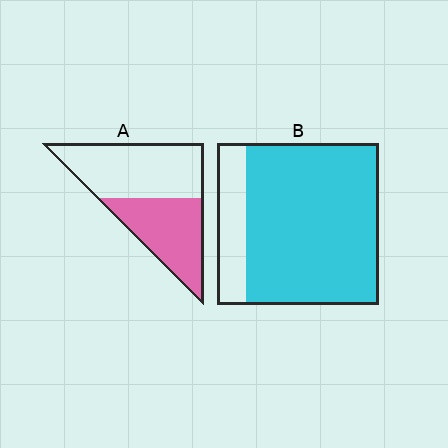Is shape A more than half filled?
No.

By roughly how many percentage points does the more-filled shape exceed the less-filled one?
By roughly 40 percentage points (B over A).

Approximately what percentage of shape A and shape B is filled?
A is approximately 45% and B is approximately 80%.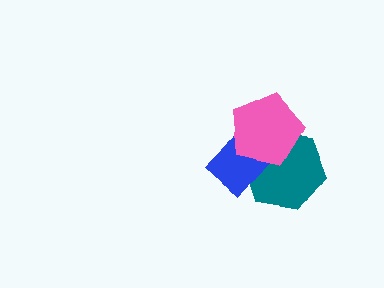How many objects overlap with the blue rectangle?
2 objects overlap with the blue rectangle.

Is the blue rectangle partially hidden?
Yes, it is partially covered by another shape.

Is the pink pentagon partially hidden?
No, no other shape covers it.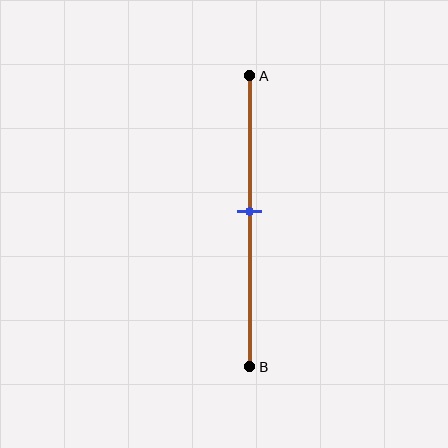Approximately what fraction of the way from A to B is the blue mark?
The blue mark is approximately 45% of the way from A to B.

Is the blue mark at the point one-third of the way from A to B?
No, the mark is at about 45% from A, not at the 33% one-third point.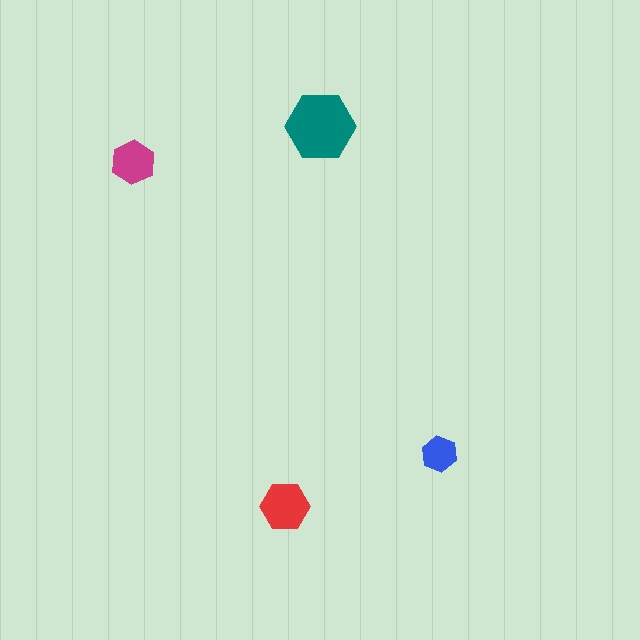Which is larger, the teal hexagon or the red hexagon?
The teal one.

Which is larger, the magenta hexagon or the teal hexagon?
The teal one.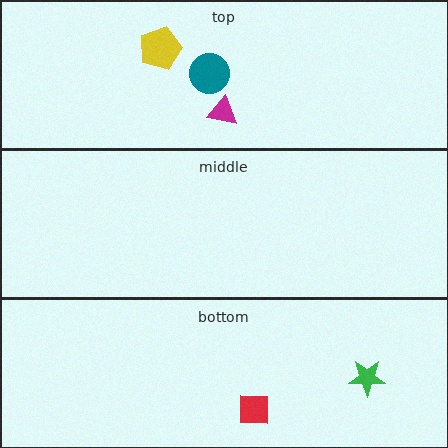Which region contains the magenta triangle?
The top region.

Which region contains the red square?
The bottom region.